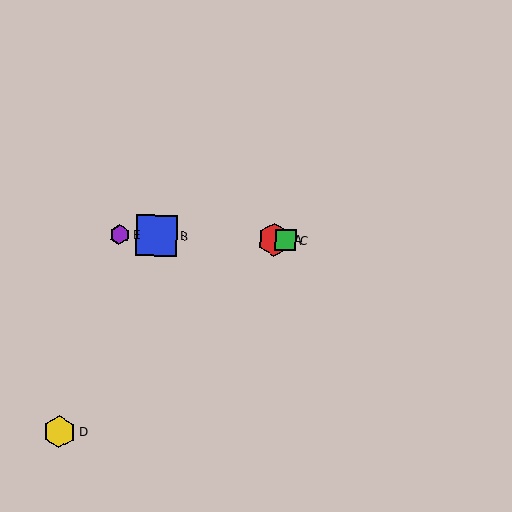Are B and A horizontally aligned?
Yes, both are at y≈236.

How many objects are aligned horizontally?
4 objects (A, B, C, E) are aligned horizontally.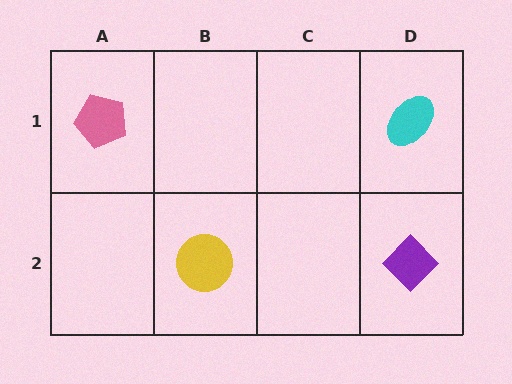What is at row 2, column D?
A purple diamond.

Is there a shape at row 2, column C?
No, that cell is empty.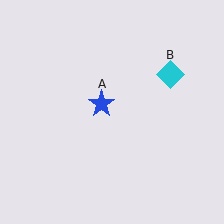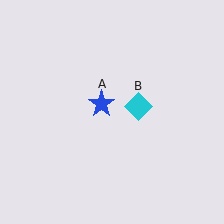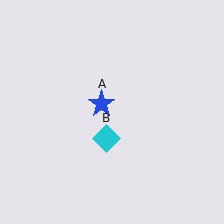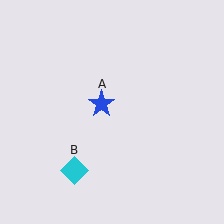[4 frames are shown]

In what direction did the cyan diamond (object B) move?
The cyan diamond (object B) moved down and to the left.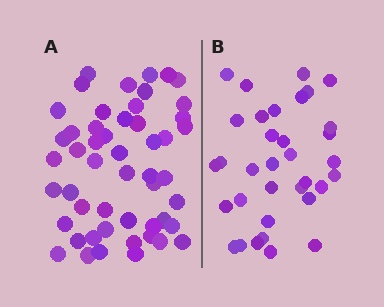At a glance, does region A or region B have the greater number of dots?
Region A (the left region) has more dots.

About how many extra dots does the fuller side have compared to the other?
Region A has approximately 15 more dots than region B.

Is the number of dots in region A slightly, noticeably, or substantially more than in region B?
Region A has substantially more. The ratio is roughly 1.5 to 1.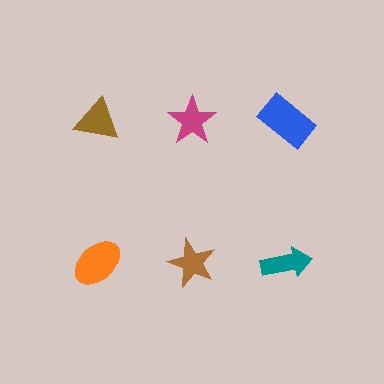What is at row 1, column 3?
A blue rectangle.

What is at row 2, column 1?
An orange ellipse.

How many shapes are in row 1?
3 shapes.